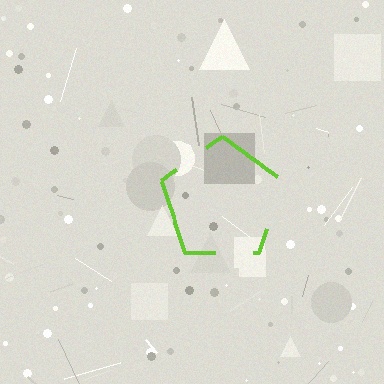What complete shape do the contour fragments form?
The contour fragments form a pentagon.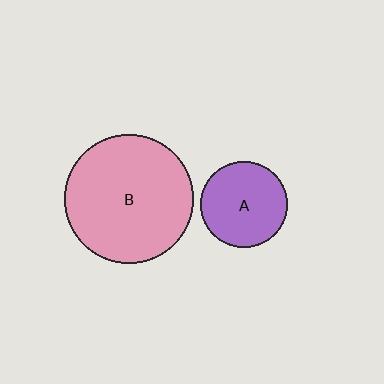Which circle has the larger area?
Circle B (pink).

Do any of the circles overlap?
No, none of the circles overlap.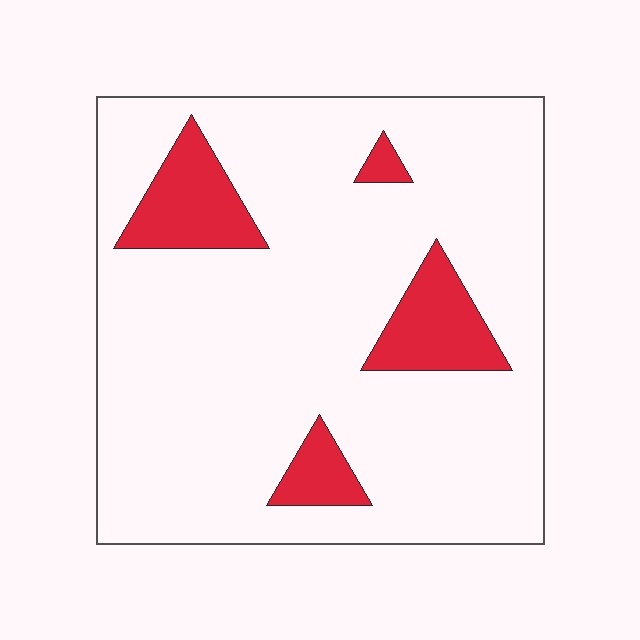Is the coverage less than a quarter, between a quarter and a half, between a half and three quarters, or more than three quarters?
Less than a quarter.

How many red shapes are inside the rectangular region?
4.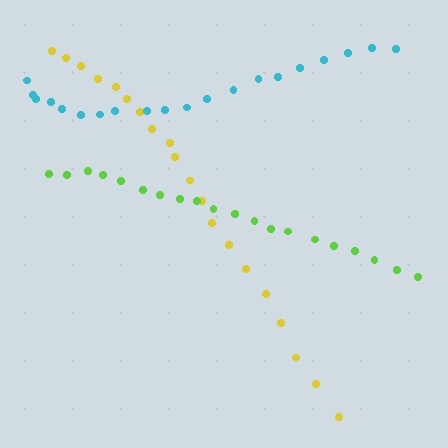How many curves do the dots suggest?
There are 3 distinct paths.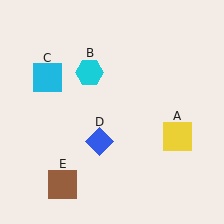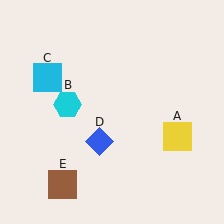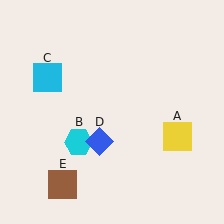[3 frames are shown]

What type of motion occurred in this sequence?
The cyan hexagon (object B) rotated counterclockwise around the center of the scene.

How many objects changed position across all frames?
1 object changed position: cyan hexagon (object B).